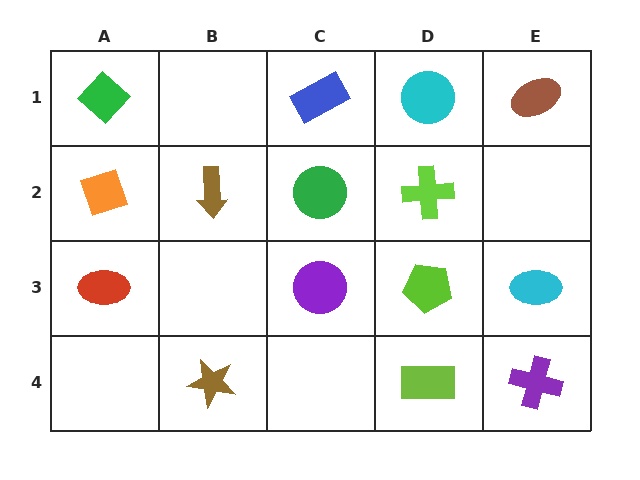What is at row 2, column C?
A green circle.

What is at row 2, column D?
A lime cross.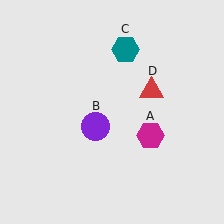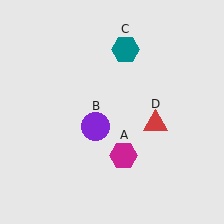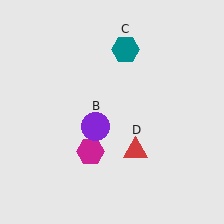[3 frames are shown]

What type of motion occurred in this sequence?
The magenta hexagon (object A), red triangle (object D) rotated clockwise around the center of the scene.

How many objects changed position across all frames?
2 objects changed position: magenta hexagon (object A), red triangle (object D).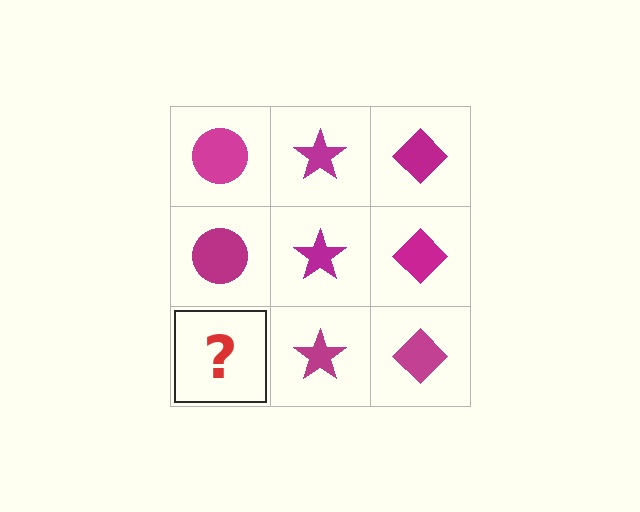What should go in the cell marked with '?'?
The missing cell should contain a magenta circle.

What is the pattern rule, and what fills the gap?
The rule is that each column has a consistent shape. The gap should be filled with a magenta circle.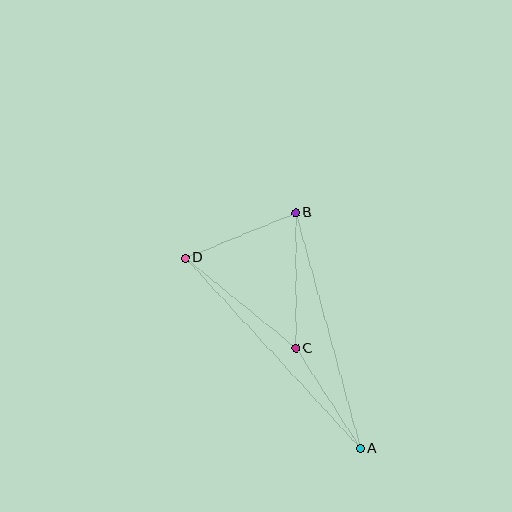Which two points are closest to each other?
Points A and C are closest to each other.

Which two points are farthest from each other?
Points A and D are farthest from each other.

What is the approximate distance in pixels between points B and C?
The distance between B and C is approximately 136 pixels.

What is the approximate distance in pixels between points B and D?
The distance between B and D is approximately 120 pixels.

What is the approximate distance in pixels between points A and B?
The distance between A and B is approximately 245 pixels.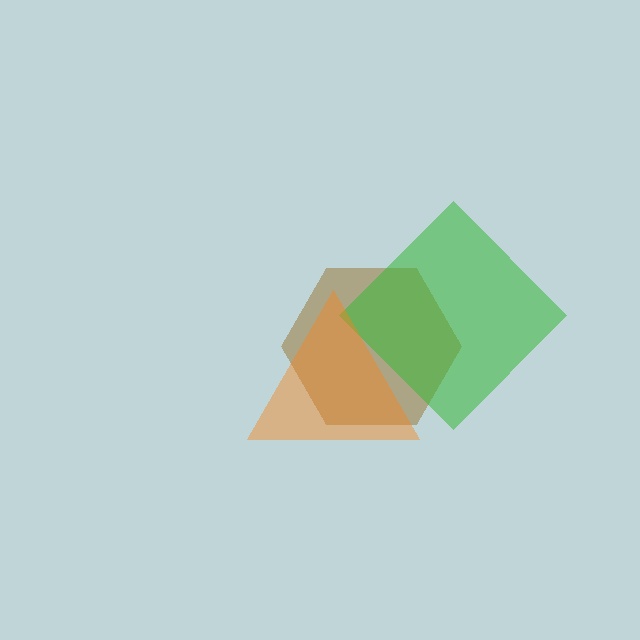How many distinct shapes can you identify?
There are 3 distinct shapes: a brown hexagon, a green diamond, an orange triangle.